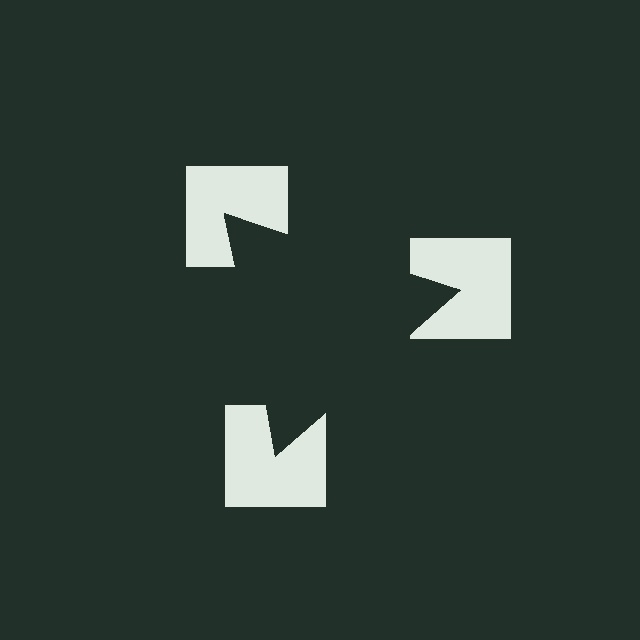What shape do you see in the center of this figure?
An illusory triangle — its edges are inferred from the aligned wedge cuts in the notched squares, not physically drawn.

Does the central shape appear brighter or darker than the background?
It typically appears slightly darker than the background, even though no actual brightness change is drawn.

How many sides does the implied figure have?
3 sides.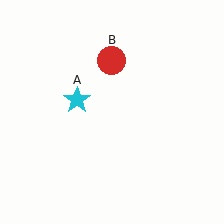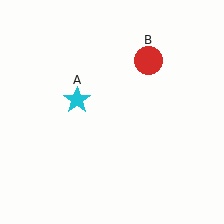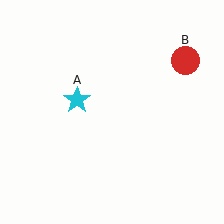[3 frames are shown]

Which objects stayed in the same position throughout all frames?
Cyan star (object A) remained stationary.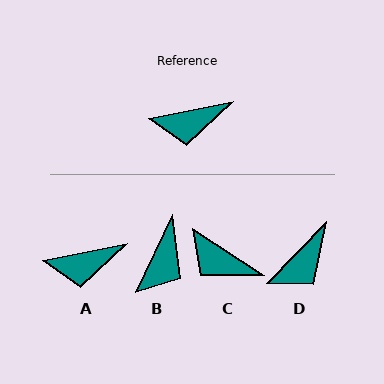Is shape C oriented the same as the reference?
No, it is off by about 44 degrees.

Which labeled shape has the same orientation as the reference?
A.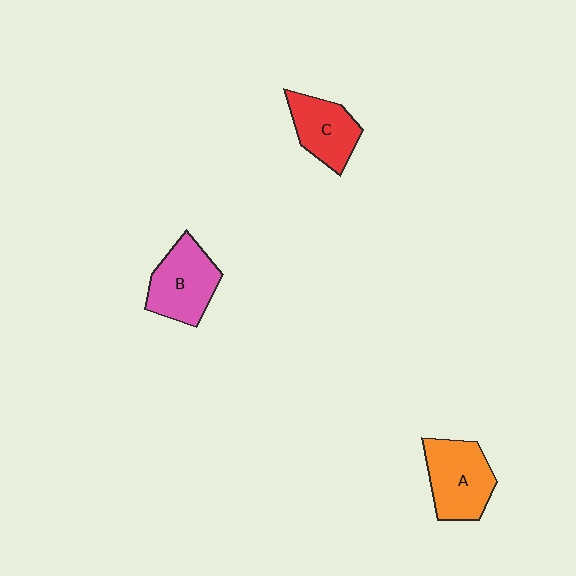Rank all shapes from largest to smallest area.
From largest to smallest: A (orange), B (pink), C (red).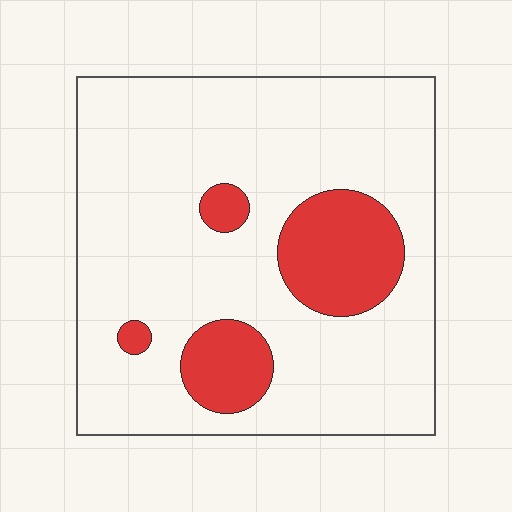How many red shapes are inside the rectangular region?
4.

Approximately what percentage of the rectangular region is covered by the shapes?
Approximately 20%.